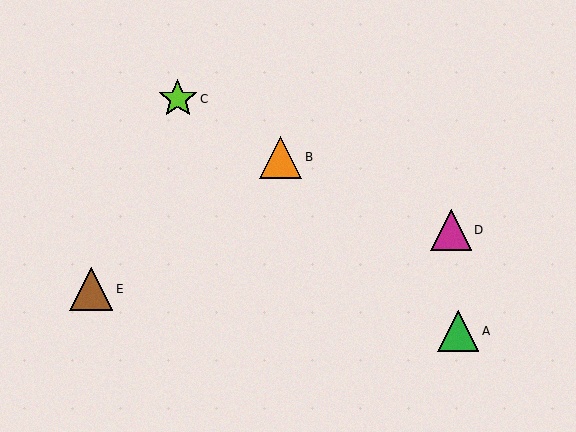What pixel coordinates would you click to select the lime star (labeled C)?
Click at (178, 99) to select the lime star C.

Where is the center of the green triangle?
The center of the green triangle is at (458, 331).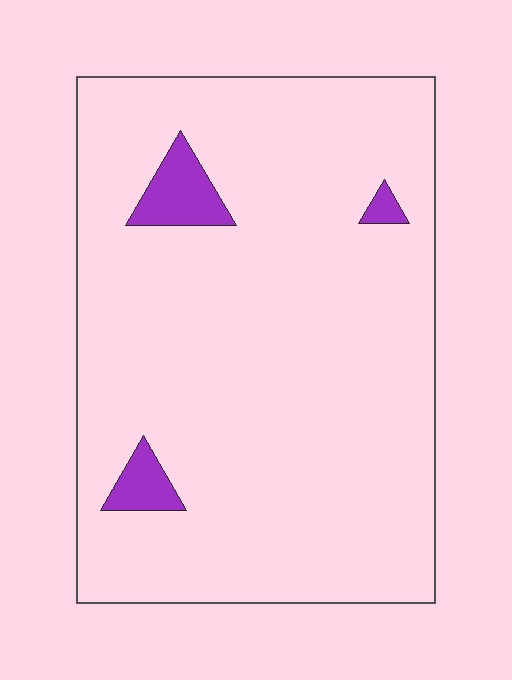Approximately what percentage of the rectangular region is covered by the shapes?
Approximately 5%.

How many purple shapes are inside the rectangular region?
3.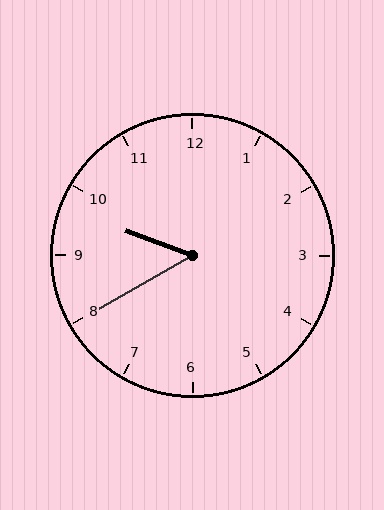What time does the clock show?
9:40.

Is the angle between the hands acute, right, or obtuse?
It is acute.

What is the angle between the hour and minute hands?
Approximately 50 degrees.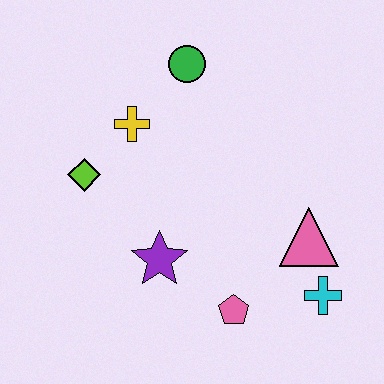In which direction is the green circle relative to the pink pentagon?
The green circle is above the pink pentagon.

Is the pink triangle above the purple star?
Yes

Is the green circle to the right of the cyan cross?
No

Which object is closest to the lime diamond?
The yellow cross is closest to the lime diamond.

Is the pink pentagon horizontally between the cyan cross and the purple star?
Yes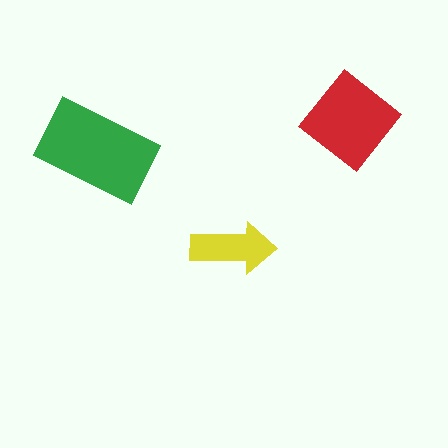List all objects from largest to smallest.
The green rectangle, the red diamond, the yellow arrow.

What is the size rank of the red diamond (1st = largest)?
2nd.